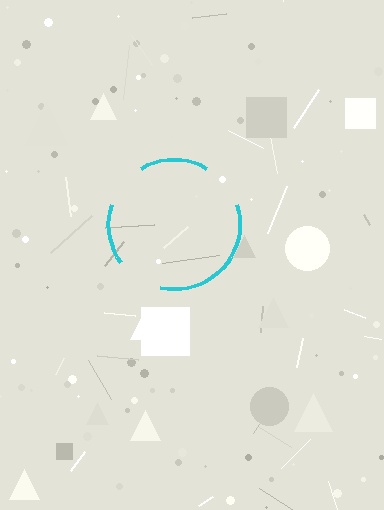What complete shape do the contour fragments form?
The contour fragments form a circle.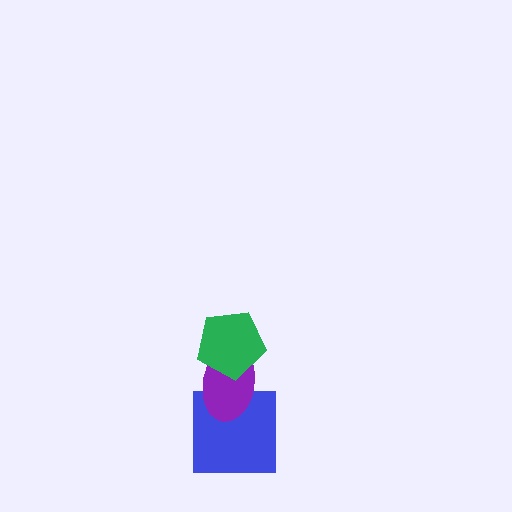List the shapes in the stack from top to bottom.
From top to bottom: the green pentagon, the purple ellipse, the blue square.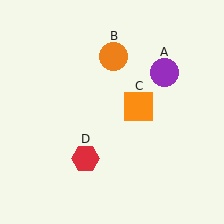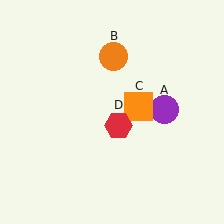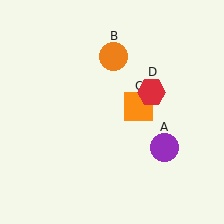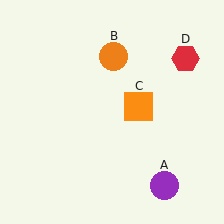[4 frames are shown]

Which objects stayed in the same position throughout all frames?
Orange circle (object B) and orange square (object C) remained stationary.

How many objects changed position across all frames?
2 objects changed position: purple circle (object A), red hexagon (object D).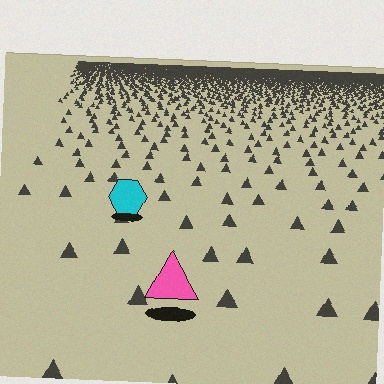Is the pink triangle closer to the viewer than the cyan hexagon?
Yes. The pink triangle is closer — you can tell from the texture gradient: the ground texture is coarser near it.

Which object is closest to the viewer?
The pink triangle is closest. The texture marks near it are larger and more spread out.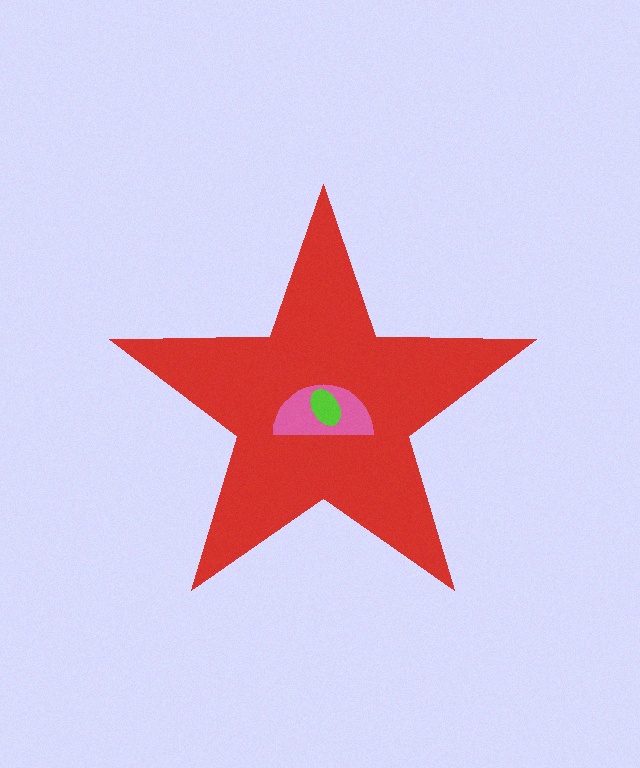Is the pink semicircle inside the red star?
Yes.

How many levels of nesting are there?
3.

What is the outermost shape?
The red star.